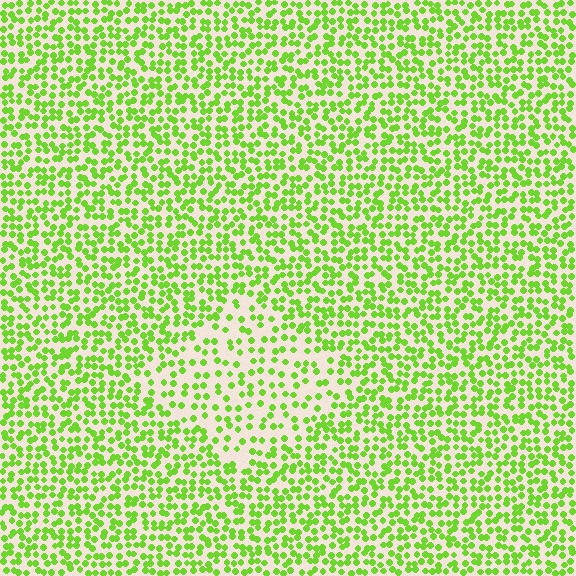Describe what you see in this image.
The image contains small lime elements arranged at two different densities. A diamond-shaped region is visible where the elements are less densely packed than the surrounding area.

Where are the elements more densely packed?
The elements are more densely packed outside the diamond boundary.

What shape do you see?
I see a diamond.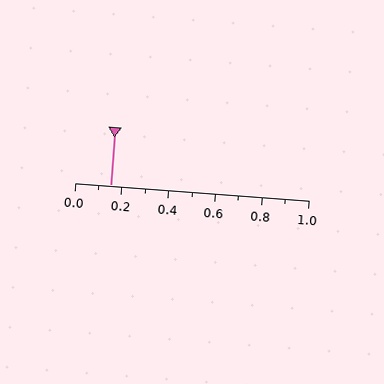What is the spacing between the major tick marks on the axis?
The major ticks are spaced 0.2 apart.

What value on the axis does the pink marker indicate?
The marker indicates approximately 0.15.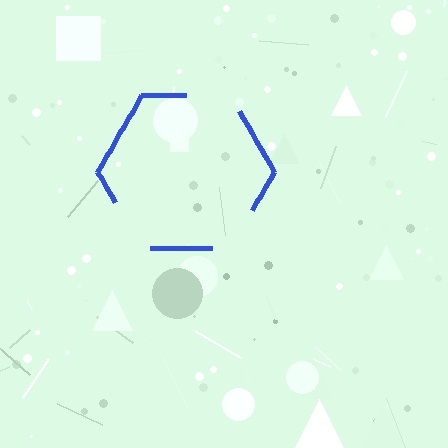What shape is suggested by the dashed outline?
The dashed outline suggests a hexagon.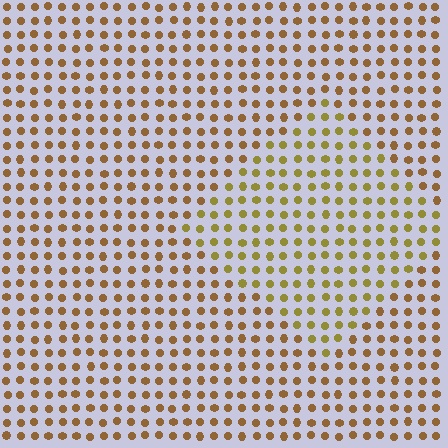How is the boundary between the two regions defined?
The boundary is defined purely by a slight shift in hue (about 26 degrees). Spacing, size, and orientation are identical on both sides.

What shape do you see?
I see a diamond.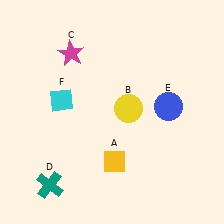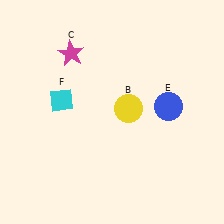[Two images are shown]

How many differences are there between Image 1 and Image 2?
There are 2 differences between the two images.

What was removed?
The yellow diamond (A), the teal cross (D) were removed in Image 2.